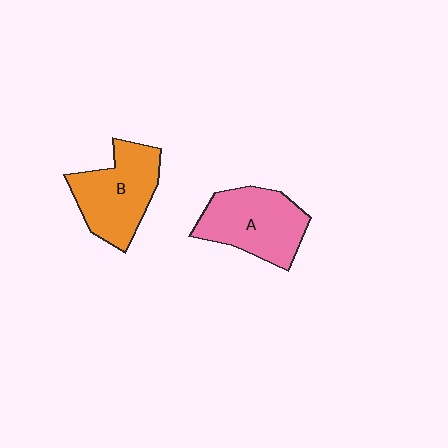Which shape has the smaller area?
Shape B (orange).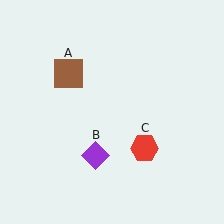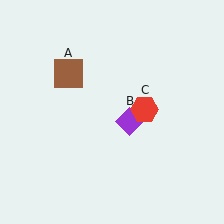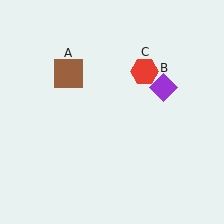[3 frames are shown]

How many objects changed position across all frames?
2 objects changed position: purple diamond (object B), red hexagon (object C).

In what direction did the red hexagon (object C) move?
The red hexagon (object C) moved up.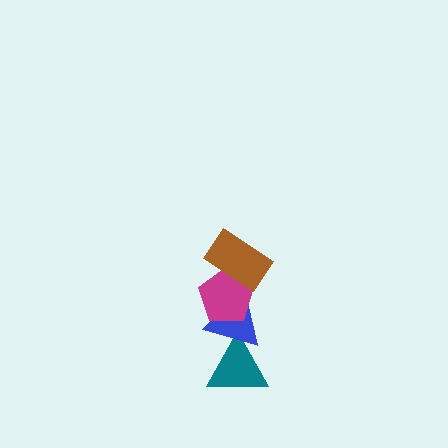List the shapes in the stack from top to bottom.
From top to bottom: the brown rectangle, the magenta pentagon, the blue triangle, the teal triangle.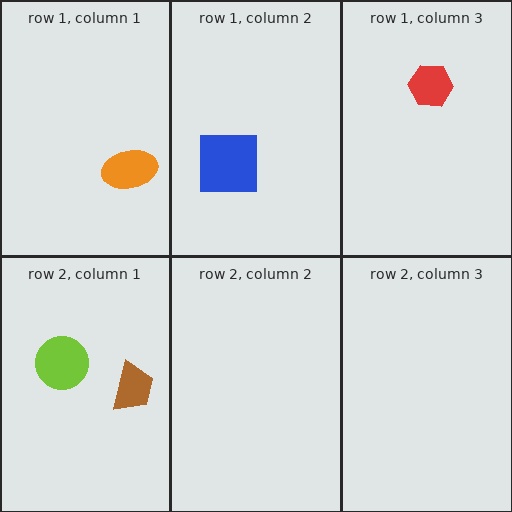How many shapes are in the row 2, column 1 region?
2.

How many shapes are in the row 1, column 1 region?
1.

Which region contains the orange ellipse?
The row 1, column 1 region.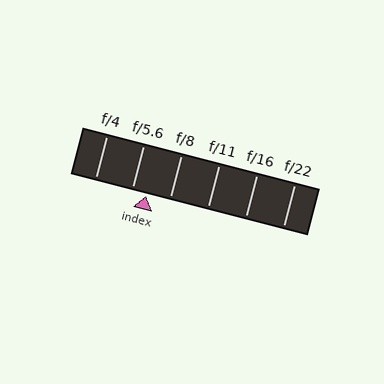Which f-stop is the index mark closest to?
The index mark is closest to f/5.6.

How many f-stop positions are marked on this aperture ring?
There are 6 f-stop positions marked.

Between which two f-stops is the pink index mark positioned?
The index mark is between f/5.6 and f/8.